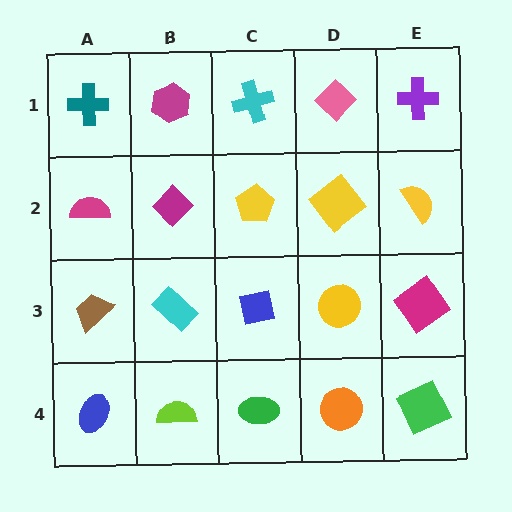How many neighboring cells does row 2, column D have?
4.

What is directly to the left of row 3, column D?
A blue square.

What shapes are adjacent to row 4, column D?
A yellow circle (row 3, column D), a green ellipse (row 4, column C), a green square (row 4, column E).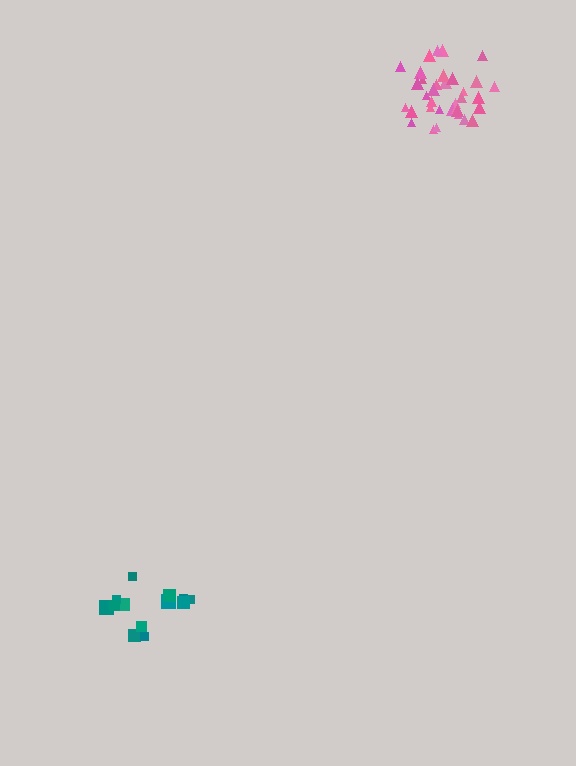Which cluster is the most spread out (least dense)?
Teal.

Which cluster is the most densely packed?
Pink.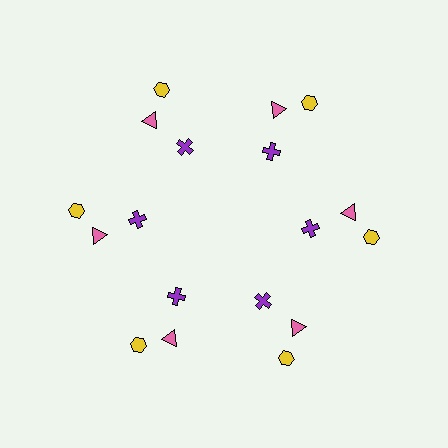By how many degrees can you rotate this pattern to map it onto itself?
The pattern maps onto itself every 60 degrees of rotation.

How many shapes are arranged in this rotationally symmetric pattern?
There are 18 shapes, arranged in 6 groups of 3.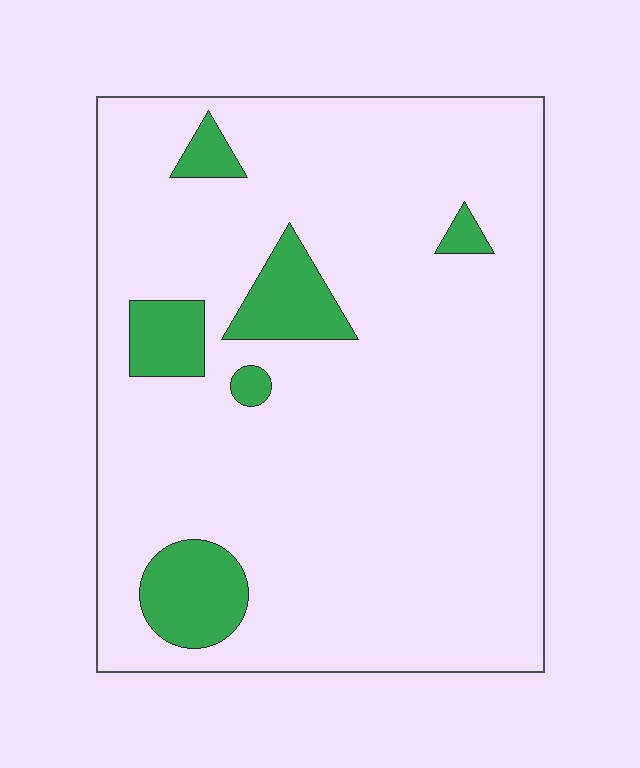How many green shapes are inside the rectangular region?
6.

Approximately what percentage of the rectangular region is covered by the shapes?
Approximately 10%.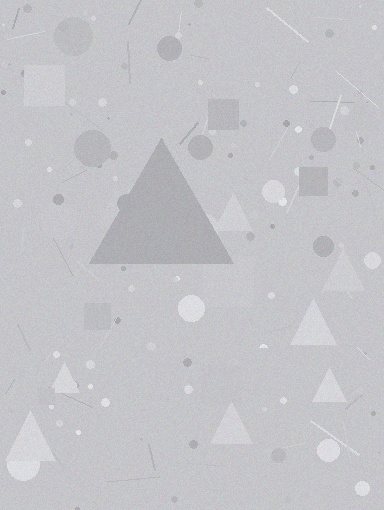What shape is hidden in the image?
A triangle is hidden in the image.